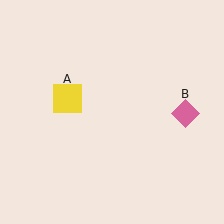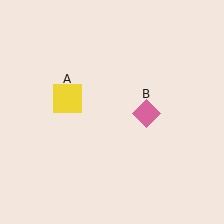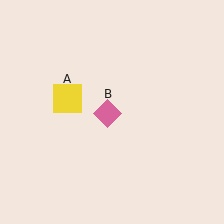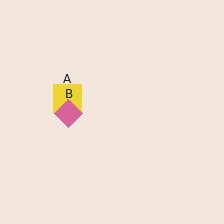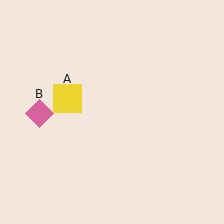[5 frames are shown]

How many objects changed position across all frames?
1 object changed position: pink diamond (object B).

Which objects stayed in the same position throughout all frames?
Yellow square (object A) remained stationary.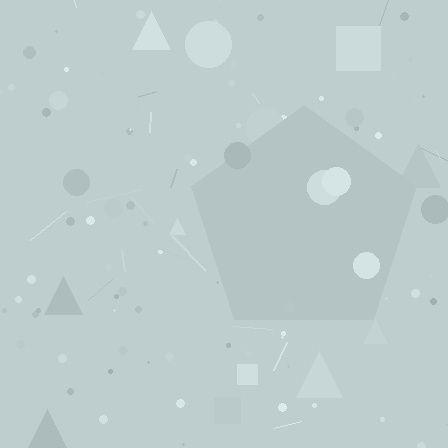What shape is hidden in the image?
A pentagon is hidden in the image.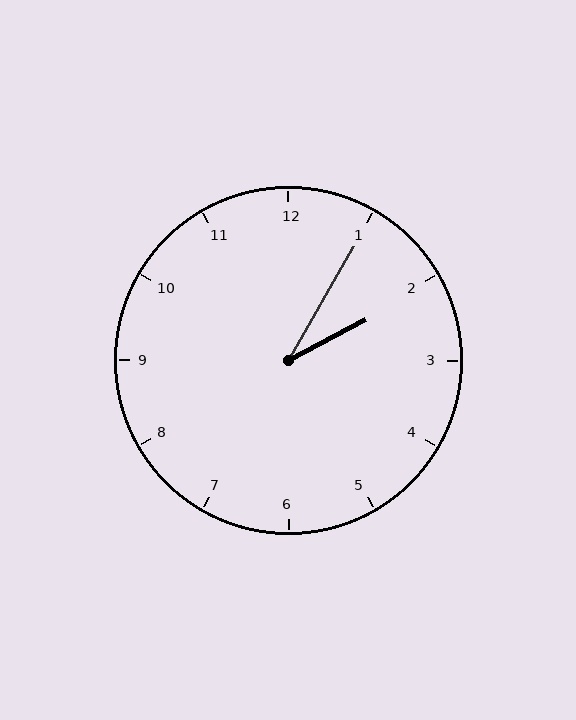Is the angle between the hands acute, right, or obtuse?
It is acute.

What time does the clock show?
2:05.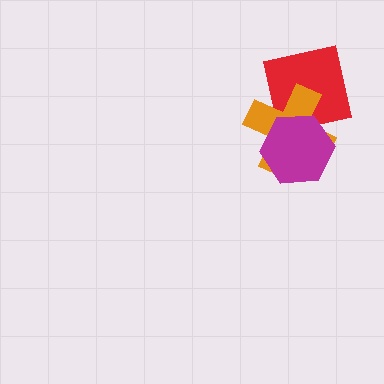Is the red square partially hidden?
Yes, it is partially covered by another shape.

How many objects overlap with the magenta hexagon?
2 objects overlap with the magenta hexagon.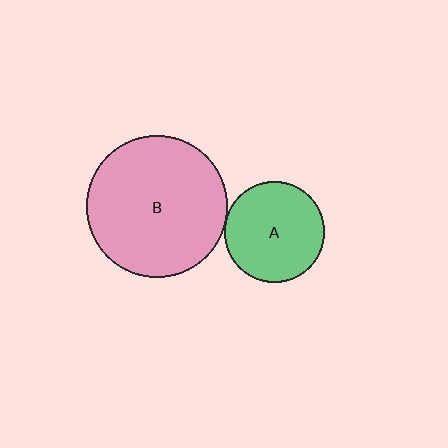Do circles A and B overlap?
Yes.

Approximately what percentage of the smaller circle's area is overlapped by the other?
Approximately 5%.